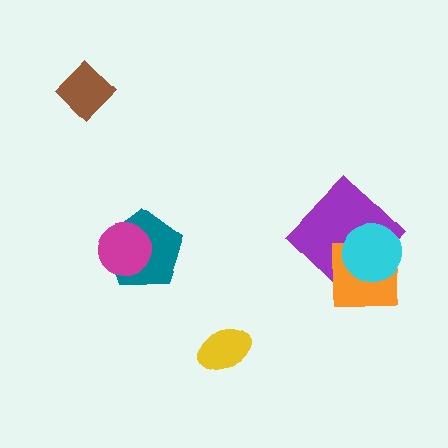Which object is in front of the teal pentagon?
The magenta circle is in front of the teal pentagon.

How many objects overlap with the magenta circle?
1 object overlaps with the magenta circle.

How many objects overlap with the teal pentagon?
1 object overlaps with the teal pentagon.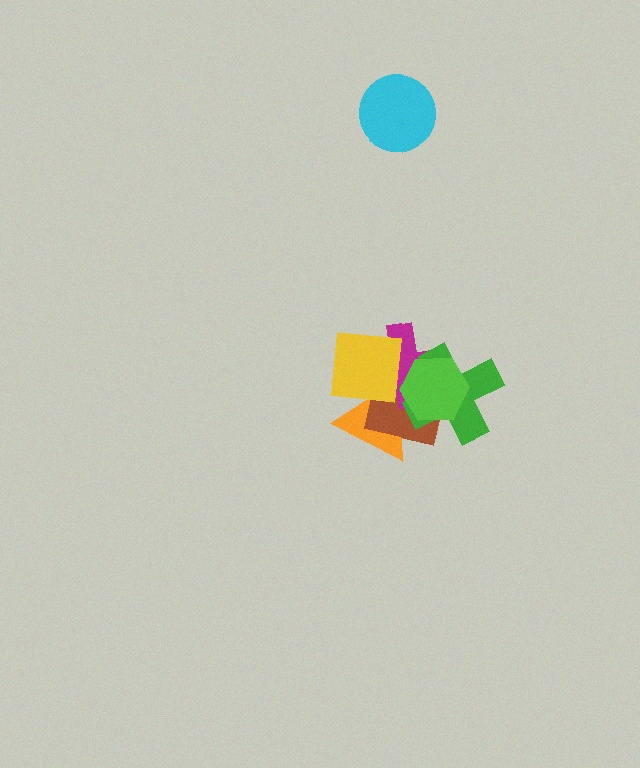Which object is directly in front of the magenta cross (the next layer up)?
The green cross is directly in front of the magenta cross.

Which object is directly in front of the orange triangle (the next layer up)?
The brown square is directly in front of the orange triangle.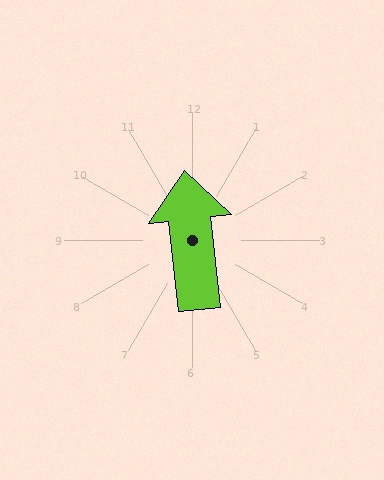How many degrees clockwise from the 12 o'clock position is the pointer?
Approximately 354 degrees.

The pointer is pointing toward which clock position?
Roughly 12 o'clock.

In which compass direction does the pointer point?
North.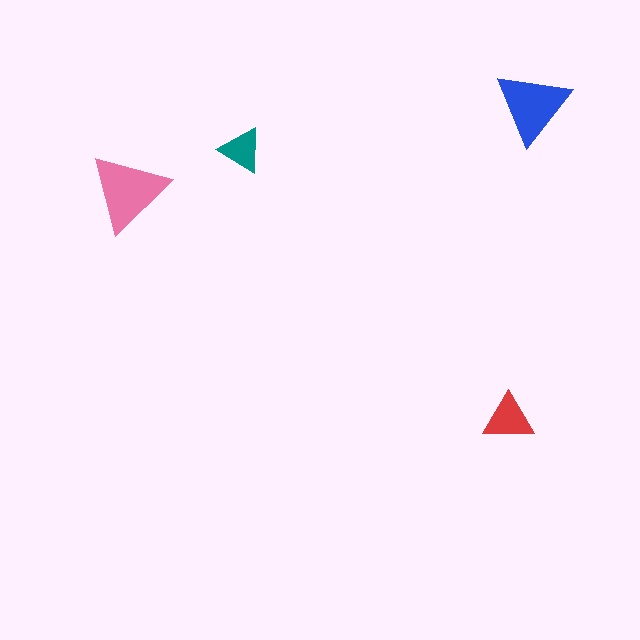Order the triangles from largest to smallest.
the pink one, the blue one, the red one, the teal one.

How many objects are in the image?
There are 4 objects in the image.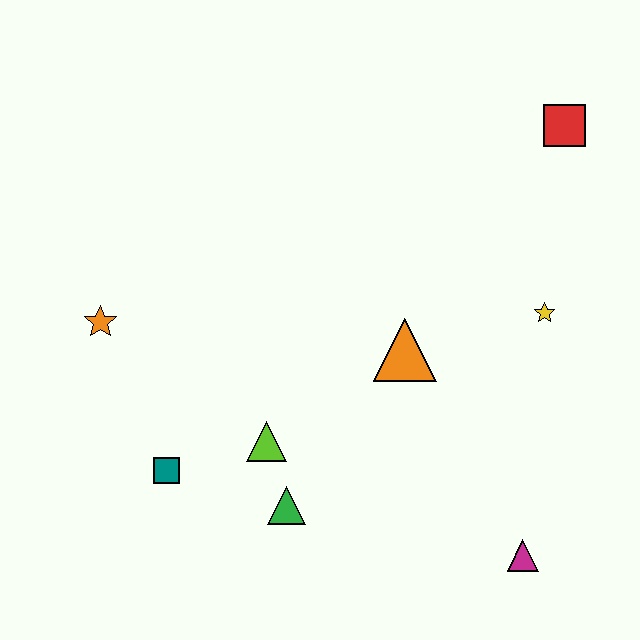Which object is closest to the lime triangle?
The green triangle is closest to the lime triangle.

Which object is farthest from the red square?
The teal square is farthest from the red square.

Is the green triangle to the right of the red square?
No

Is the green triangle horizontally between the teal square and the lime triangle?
No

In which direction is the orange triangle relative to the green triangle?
The orange triangle is above the green triangle.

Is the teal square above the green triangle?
Yes